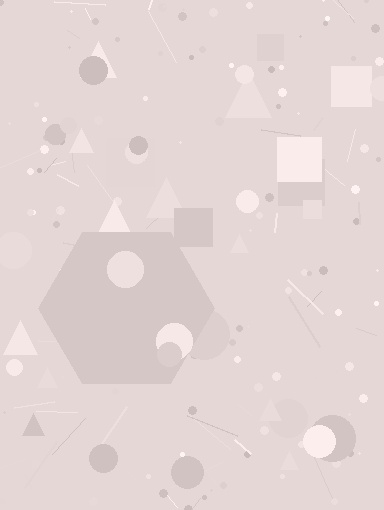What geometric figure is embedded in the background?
A hexagon is embedded in the background.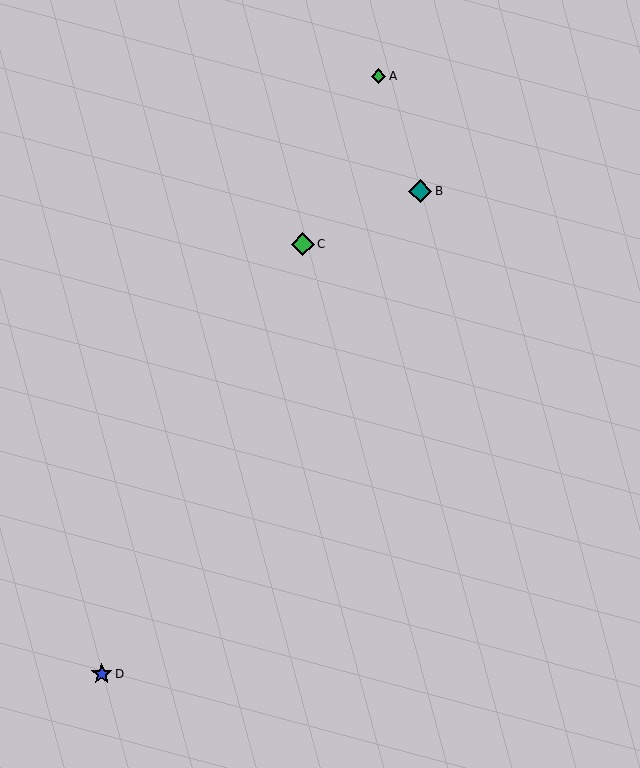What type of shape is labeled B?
Shape B is a teal diamond.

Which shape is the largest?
The teal diamond (labeled B) is the largest.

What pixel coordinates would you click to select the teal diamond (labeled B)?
Click at (420, 191) to select the teal diamond B.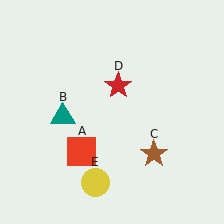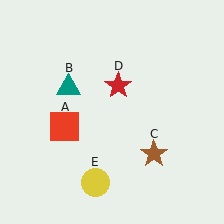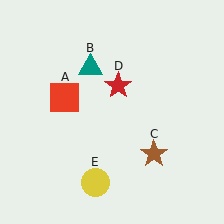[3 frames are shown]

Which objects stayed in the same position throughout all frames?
Brown star (object C) and red star (object D) and yellow circle (object E) remained stationary.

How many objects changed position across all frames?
2 objects changed position: red square (object A), teal triangle (object B).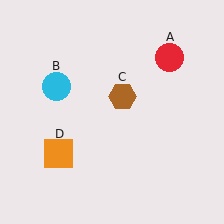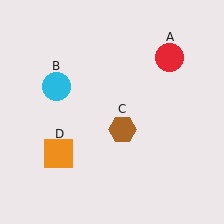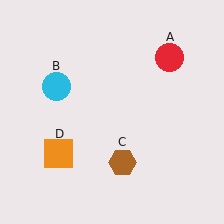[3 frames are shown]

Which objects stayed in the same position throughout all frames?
Red circle (object A) and cyan circle (object B) and orange square (object D) remained stationary.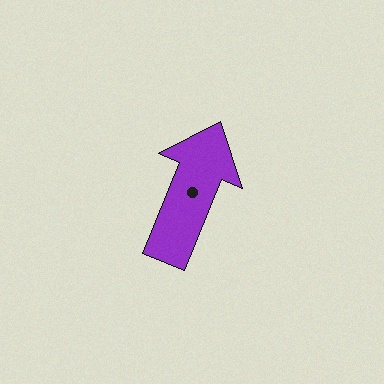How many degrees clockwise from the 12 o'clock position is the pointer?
Approximately 22 degrees.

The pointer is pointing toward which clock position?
Roughly 1 o'clock.